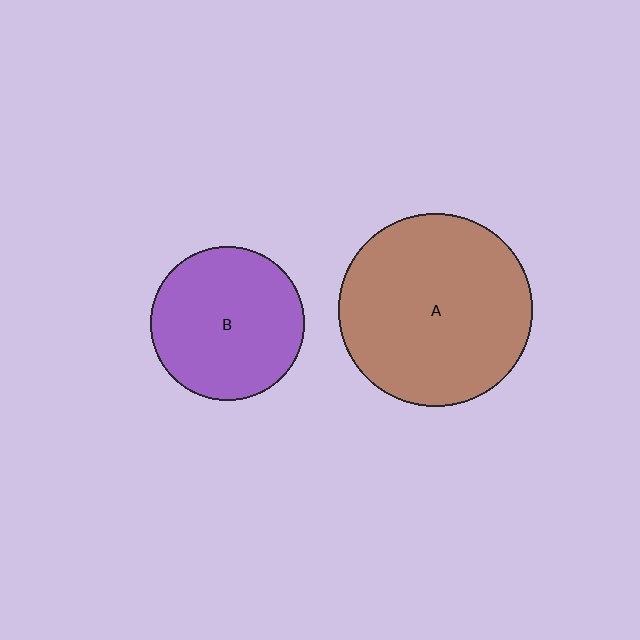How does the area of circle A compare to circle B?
Approximately 1.6 times.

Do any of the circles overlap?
No, none of the circles overlap.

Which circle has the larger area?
Circle A (brown).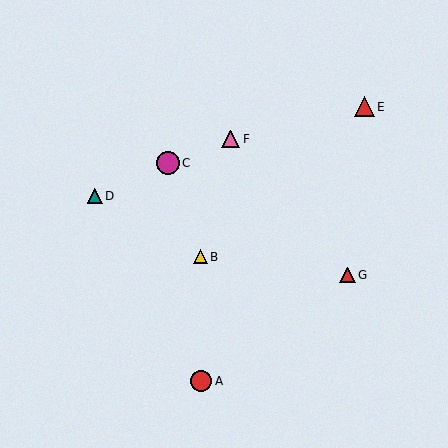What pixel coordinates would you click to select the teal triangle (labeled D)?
Click at (95, 196) to select the teal triangle D.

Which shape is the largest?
The magenta circle (labeled C) is the largest.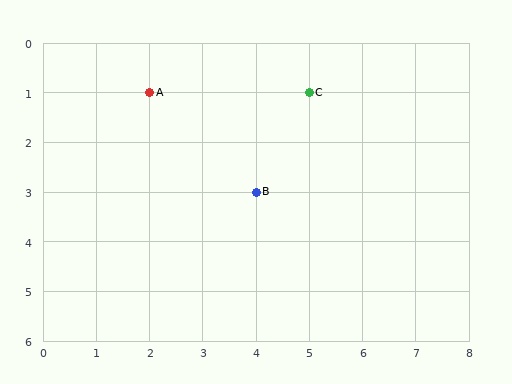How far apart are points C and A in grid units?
Points C and A are 3 columns apart.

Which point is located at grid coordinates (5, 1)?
Point C is at (5, 1).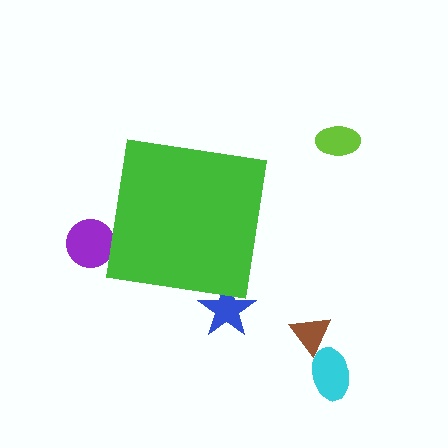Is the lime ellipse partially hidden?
No, the lime ellipse is fully visible.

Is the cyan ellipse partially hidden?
No, the cyan ellipse is fully visible.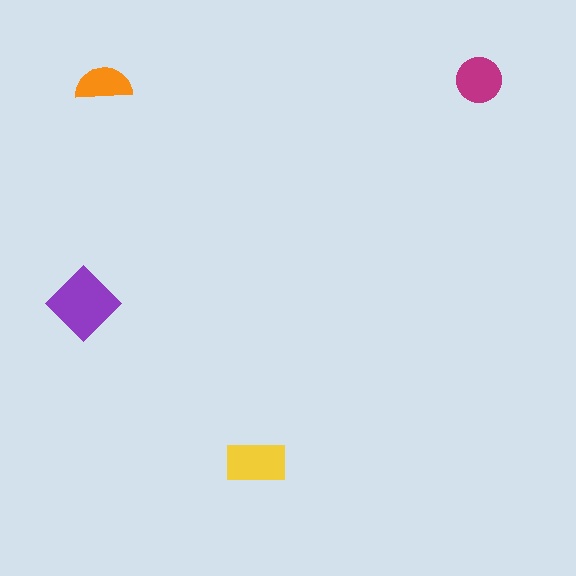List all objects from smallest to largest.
The orange semicircle, the magenta circle, the yellow rectangle, the purple diamond.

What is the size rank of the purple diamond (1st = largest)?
1st.